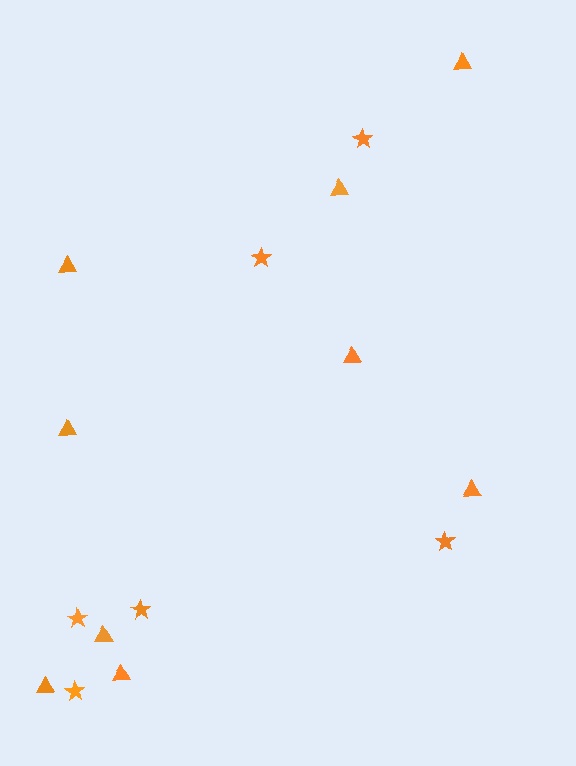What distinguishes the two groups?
There are 2 groups: one group of triangles (9) and one group of stars (6).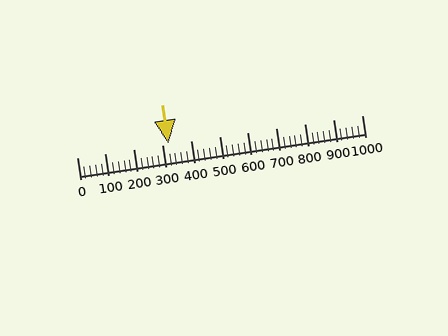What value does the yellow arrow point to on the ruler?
The yellow arrow points to approximately 320.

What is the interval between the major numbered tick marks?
The major tick marks are spaced 100 units apart.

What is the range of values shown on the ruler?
The ruler shows values from 0 to 1000.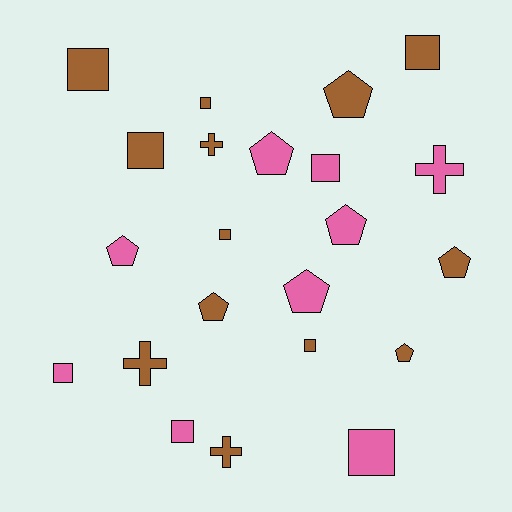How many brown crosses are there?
There are 3 brown crosses.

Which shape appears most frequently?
Square, with 10 objects.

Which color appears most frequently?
Brown, with 13 objects.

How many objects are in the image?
There are 22 objects.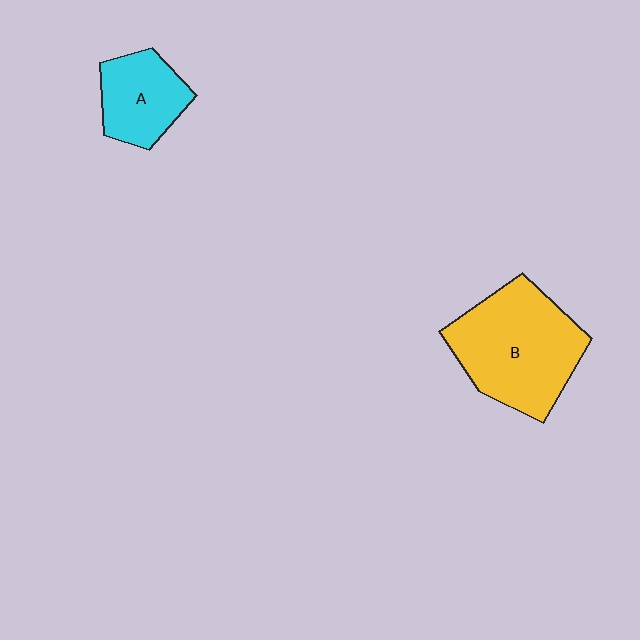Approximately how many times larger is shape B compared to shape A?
Approximately 1.9 times.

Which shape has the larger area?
Shape B (yellow).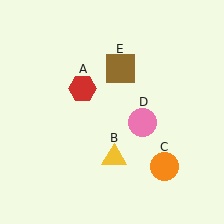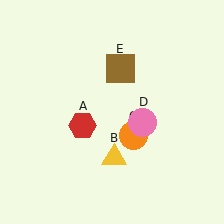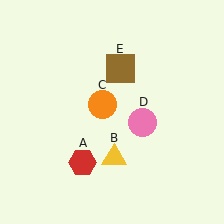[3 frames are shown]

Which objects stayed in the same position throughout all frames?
Yellow triangle (object B) and pink circle (object D) and brown square (object E) remained stationary.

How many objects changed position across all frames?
2 objects changed position: red hexagon (object A), orange circle (object C).